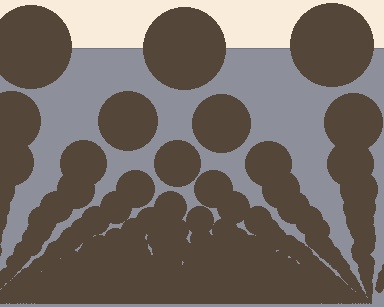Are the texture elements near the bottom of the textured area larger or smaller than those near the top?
Smaller. The gradient is inverted — elements near the bottom are smaller and denser.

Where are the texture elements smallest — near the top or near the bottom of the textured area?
Near the bottom.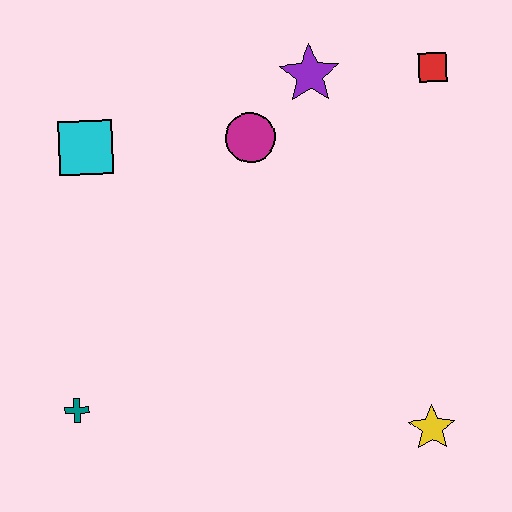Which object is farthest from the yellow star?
The cyan square is farthest from the yellow star.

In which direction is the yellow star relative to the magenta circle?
The yellow star is below the magenta circle.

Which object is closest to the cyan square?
The magenta circle is closest to the cyan square.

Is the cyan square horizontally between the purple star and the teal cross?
Yes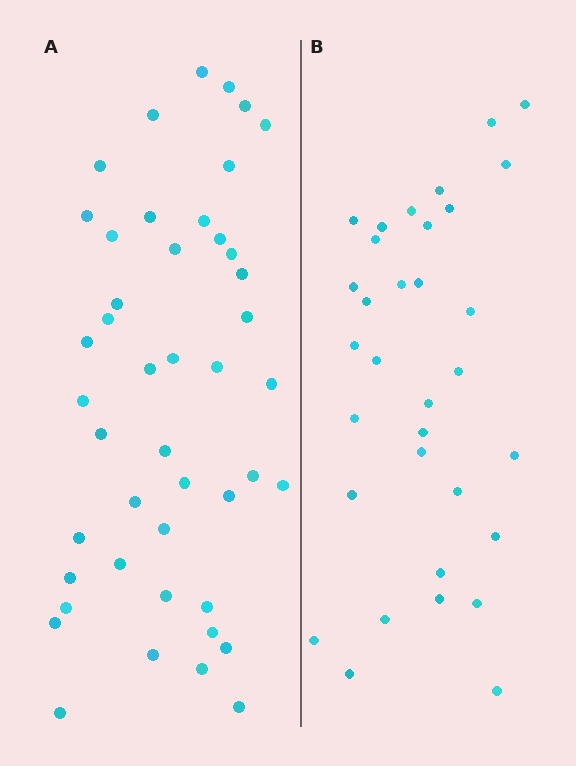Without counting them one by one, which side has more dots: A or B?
Region A (the left region) has more dots.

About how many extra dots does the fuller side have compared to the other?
Region A has roughly 12 or so more dots than region B.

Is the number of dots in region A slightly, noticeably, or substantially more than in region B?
Region A has noticeably more, but not dramatically so. The ratio is roughly 1.4 to 1.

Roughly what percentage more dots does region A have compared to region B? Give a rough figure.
About 35% more.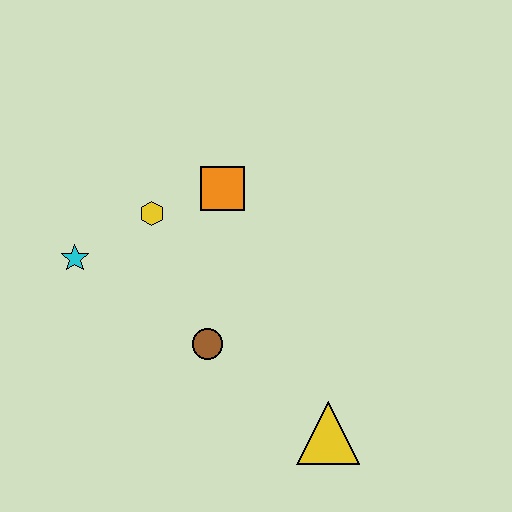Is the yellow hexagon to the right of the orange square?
No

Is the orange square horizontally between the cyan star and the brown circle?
No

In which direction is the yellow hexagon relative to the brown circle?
The yellow hexagon is above the brown circle.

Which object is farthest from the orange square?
The yellow triangle is farthest from the orange square.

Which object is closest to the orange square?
The yellow hexagon is closest to the orange square.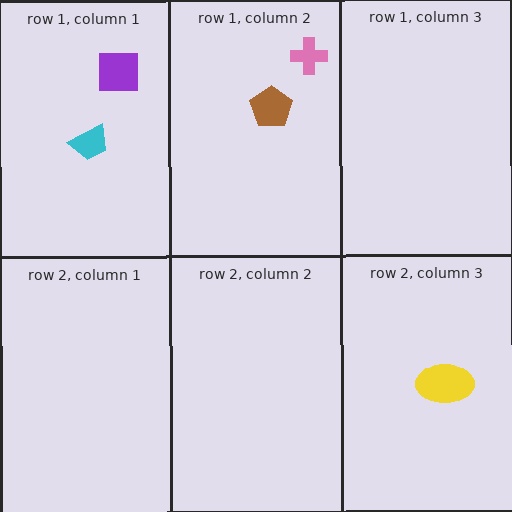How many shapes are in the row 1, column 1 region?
2.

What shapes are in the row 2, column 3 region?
The yellow ellipse.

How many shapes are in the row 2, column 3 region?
1.